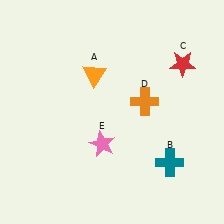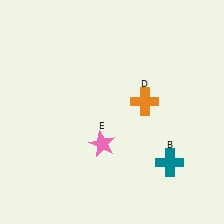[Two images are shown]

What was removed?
The orange triangle (A), the red star (C) were removed in Image 2.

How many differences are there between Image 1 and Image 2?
There are 2 differences between the two images.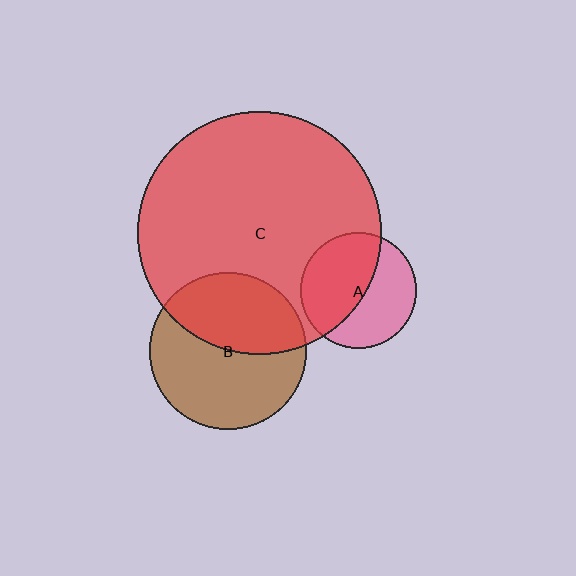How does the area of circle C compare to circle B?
Approximately 2.4 times.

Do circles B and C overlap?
Yes.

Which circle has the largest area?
Circle C (red).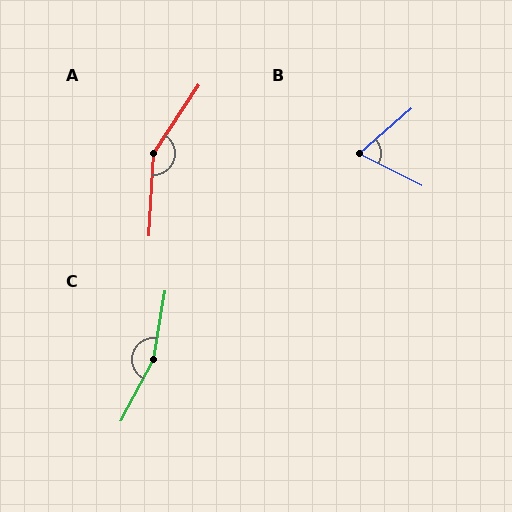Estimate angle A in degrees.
Approximately 149 degrees.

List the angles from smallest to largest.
B (68°), A (149°), C (161°).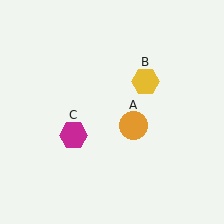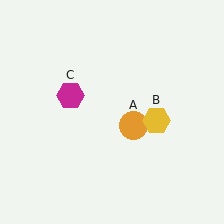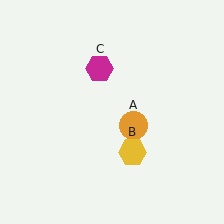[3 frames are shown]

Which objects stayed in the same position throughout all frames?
Orange circle (object A) remained stationary.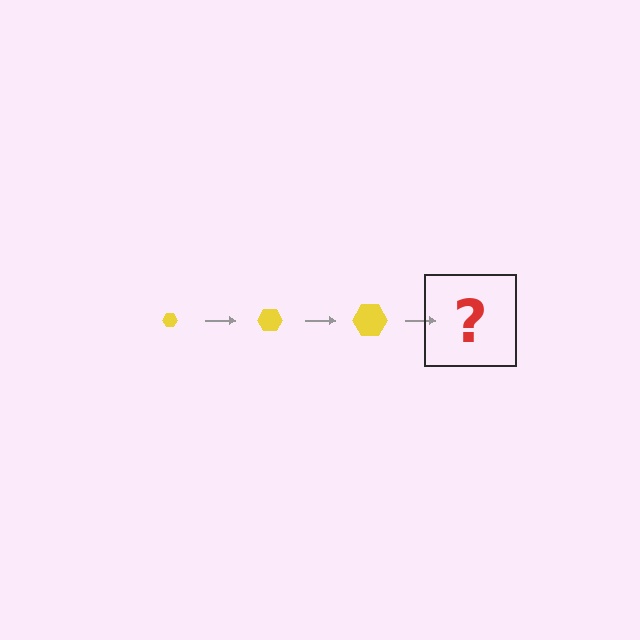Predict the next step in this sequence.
The next step is a yellow hexagon, larger than the previous one.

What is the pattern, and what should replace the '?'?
The pattern is that the hexagon gets progressively larger each step. The '?' should be a yellow hexagon, larger than the previous one.